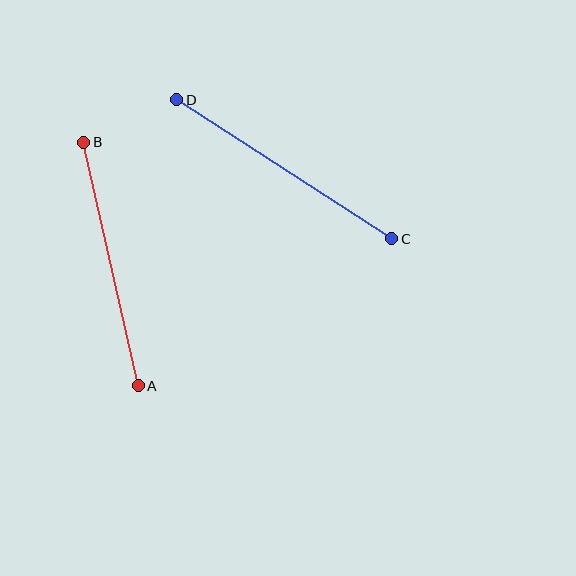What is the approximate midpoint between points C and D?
The midpoint is at approximately (284, 169) pixels.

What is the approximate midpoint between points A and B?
The midpoint is at approximately (111, 264) pixels.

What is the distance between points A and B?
The distance is approximately 249 pixels.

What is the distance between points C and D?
The distance is approximately 256 pixels.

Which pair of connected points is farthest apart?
Points C and D are farthest apart.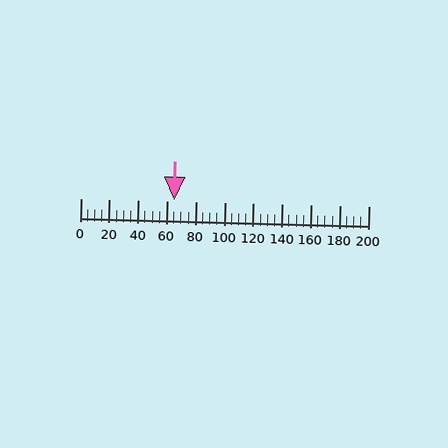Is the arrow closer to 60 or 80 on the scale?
The arrow is closer to 60.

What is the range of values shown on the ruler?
The ruler shows values from 0 to 200.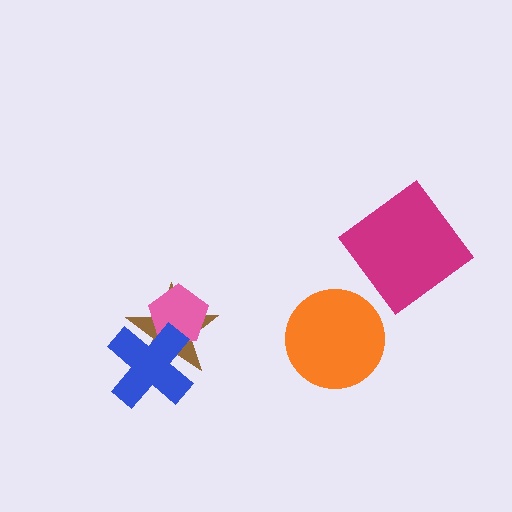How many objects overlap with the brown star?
2 objects overlap with the brown star.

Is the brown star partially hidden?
Yes, it is partially covered by another shape.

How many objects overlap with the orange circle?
0 objects overlap with the orange circle.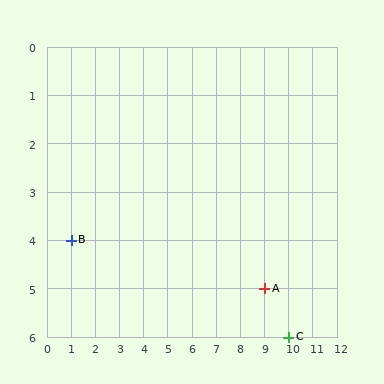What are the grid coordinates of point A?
Point A is at grid coordinates (9, 5).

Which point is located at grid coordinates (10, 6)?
Point C is at (10, 6).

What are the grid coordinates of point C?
Point C is at grid coordinates (10, 6).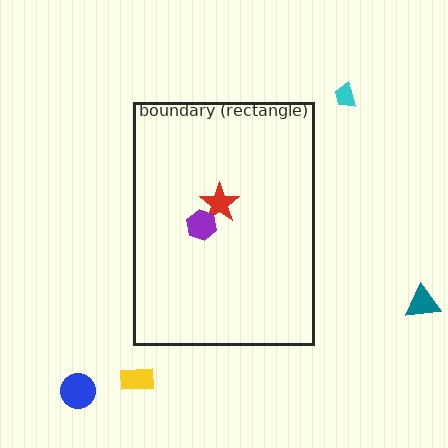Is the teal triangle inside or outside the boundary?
Outside.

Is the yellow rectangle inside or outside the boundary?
Outside.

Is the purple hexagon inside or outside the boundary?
Inside.